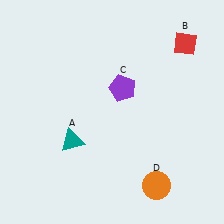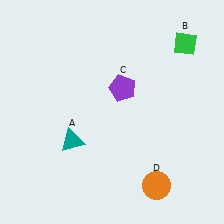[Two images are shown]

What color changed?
The diamond (B) changed from red in Image 1 to green in Image 2.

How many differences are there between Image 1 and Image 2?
There is 1 difference between the two images.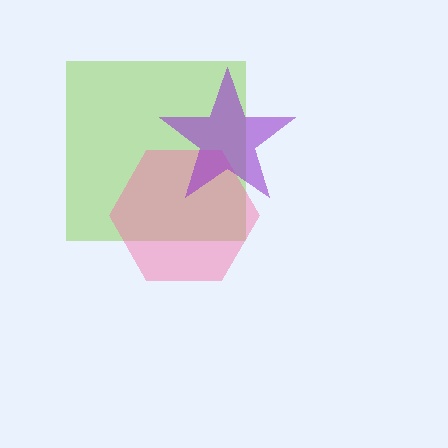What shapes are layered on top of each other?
The layered shapes are: a lime square, a pink hexagon, a purple star.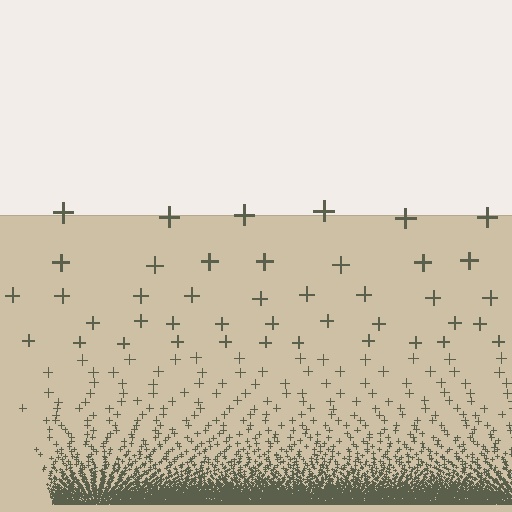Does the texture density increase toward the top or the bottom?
Density increases toward the bottom.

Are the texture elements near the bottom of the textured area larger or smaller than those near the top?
Smaller. The gradient is inverted — elements near the bottom are smaller and denser.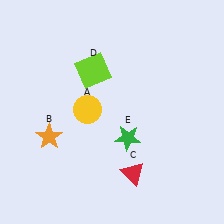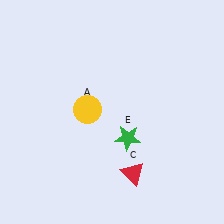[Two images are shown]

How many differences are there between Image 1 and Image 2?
There are 2 differences between the two images.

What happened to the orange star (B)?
The orange star (B) was removed in Image 2. It was in the bottom-left area of Image 1.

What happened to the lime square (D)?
The lime square (D) was removed in Image 2. It was in the top-left area of Image 1.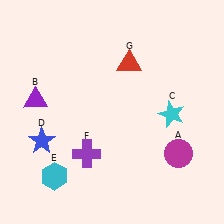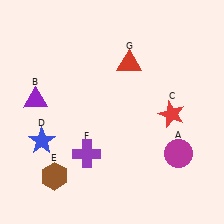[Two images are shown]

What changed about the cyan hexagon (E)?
In Image 1, E is cyan. In Image 2, it changed to brown.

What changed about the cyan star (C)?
In Image 1, C is cyan. In Image 2, it changed to red.